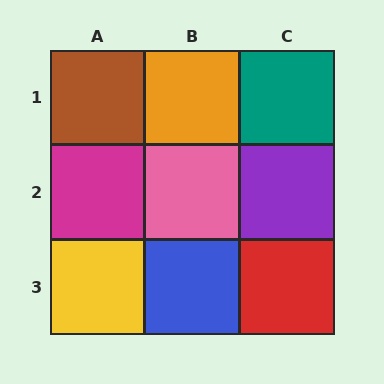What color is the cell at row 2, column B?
Pink.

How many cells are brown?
1 cell is brown.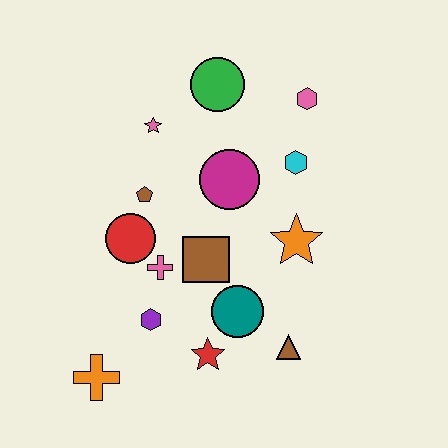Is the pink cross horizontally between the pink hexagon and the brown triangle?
No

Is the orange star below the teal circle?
No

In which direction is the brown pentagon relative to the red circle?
The brown pentagon is above the red circle.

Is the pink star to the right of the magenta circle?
No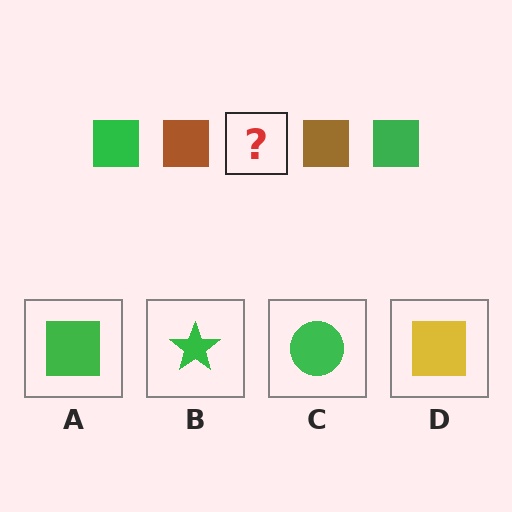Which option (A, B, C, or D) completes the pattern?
A.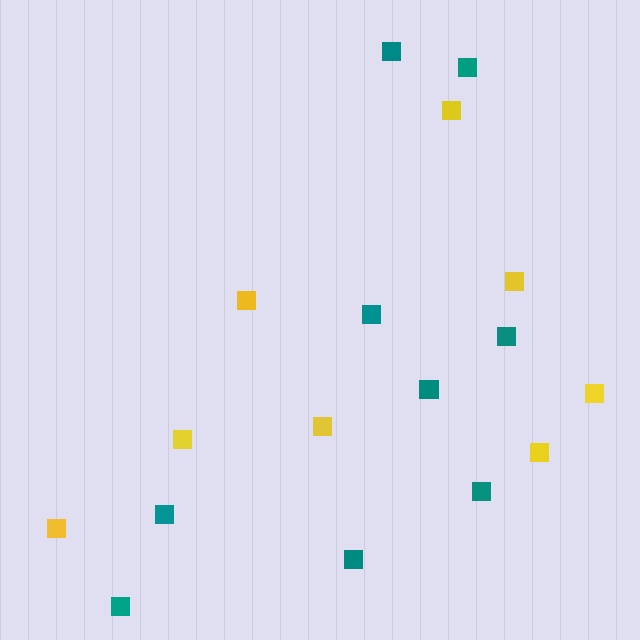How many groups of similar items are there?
There are 2 groups: one group of teal squares (9) and one group of yellow squares (8).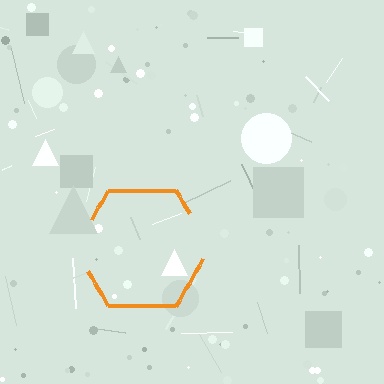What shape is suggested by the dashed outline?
The dashed outline suggests a hexagon.